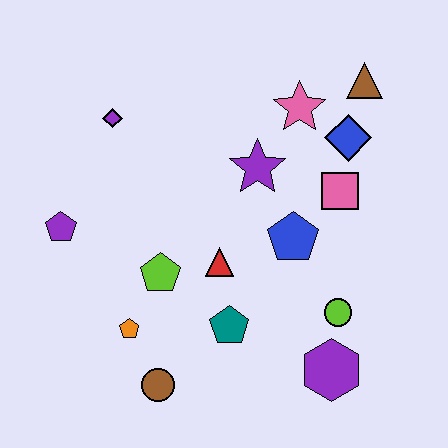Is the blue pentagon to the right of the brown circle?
Yes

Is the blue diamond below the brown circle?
No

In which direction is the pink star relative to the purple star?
The pink star is above the purple star.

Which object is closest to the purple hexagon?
The lime circle is closest to the purple hexagon.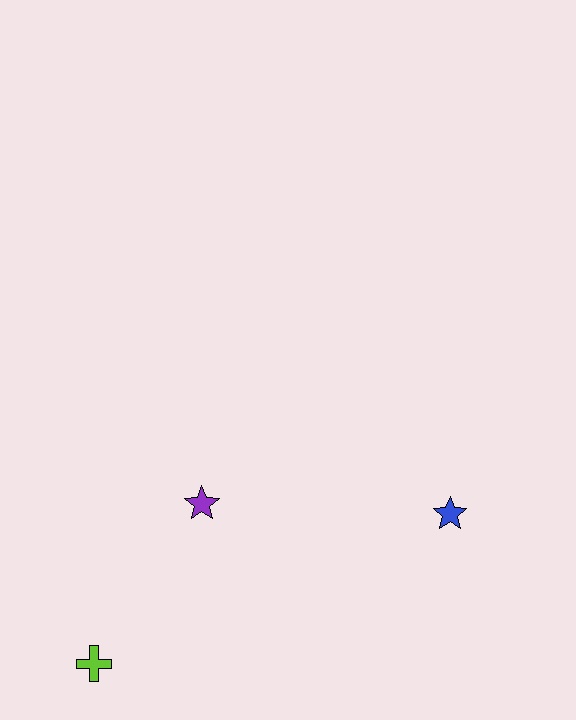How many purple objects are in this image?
There is 1 purple object.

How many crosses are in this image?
There is 1 cross.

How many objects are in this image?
There are 3 objects.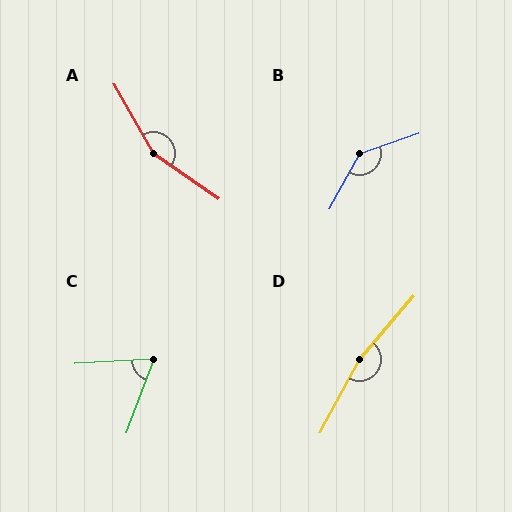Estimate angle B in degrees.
Approximately 138 degrees.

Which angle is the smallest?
C, at approximately 66 degrees.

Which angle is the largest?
D, at approximately 167 degrees.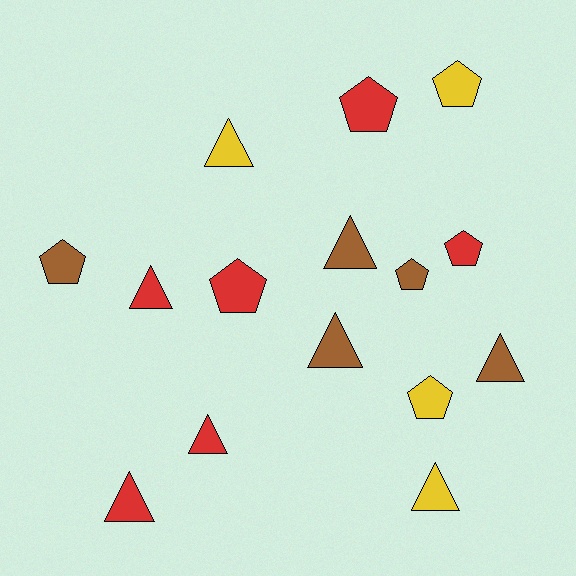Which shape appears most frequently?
Triangle, with 8 objects.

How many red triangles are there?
There are 3 red triangles.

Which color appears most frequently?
Red, with 6 objects.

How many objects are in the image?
There are 15 objects.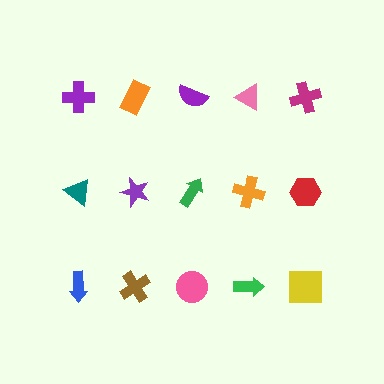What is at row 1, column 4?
A pink triangle.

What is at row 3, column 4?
A green arrow.